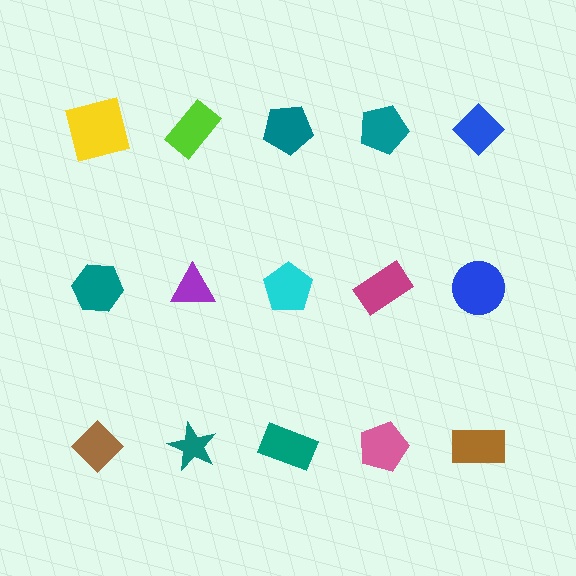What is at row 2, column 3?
A cyan pentagon.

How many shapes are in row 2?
5 shapes.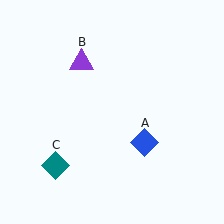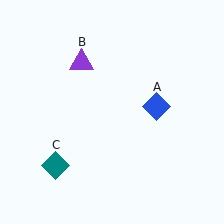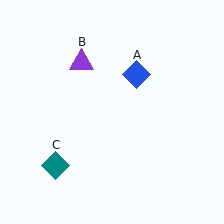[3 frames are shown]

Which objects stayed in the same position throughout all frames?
Purple triangle (object B) and teal diamond (object C) remained stationary.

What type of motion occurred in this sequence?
The blue diamond (object A) rotated counterclockwise around the center of the scene.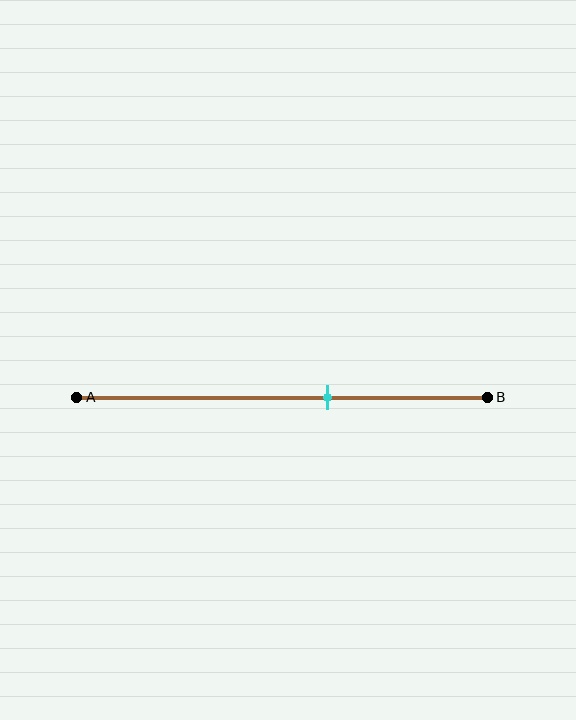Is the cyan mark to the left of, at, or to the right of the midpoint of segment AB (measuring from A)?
The cyan mark is to the right of the midpoint of segment AB.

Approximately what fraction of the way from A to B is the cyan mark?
The cyan mark is approximately 60% of the way from A to B.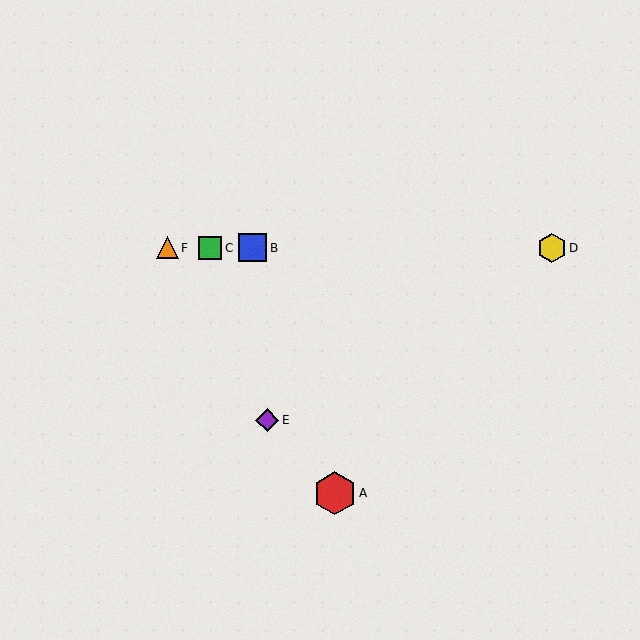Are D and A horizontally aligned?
No, D is at y≈248 and A is at y≈493.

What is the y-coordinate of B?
Object B is at y≈248.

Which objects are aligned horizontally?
Objects B, C, D, F are aligned horizontally.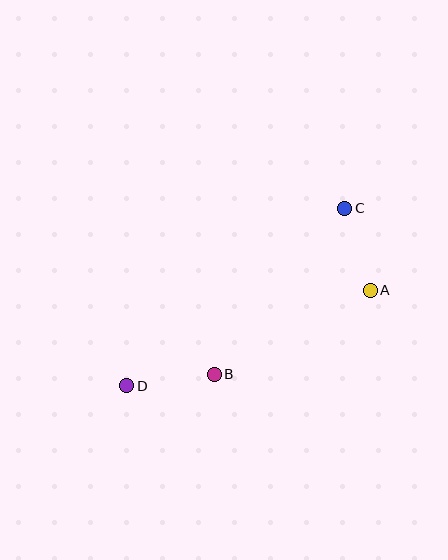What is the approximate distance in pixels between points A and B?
The distance between A and B is approximately 177 pixels.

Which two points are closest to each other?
Points A and C are closest to each other.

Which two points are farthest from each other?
Points C and D are farthest from each other.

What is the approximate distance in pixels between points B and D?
The distance between B and D is approximately 88 pixels.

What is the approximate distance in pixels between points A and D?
The distance between A and D is approximately 261 pixels.